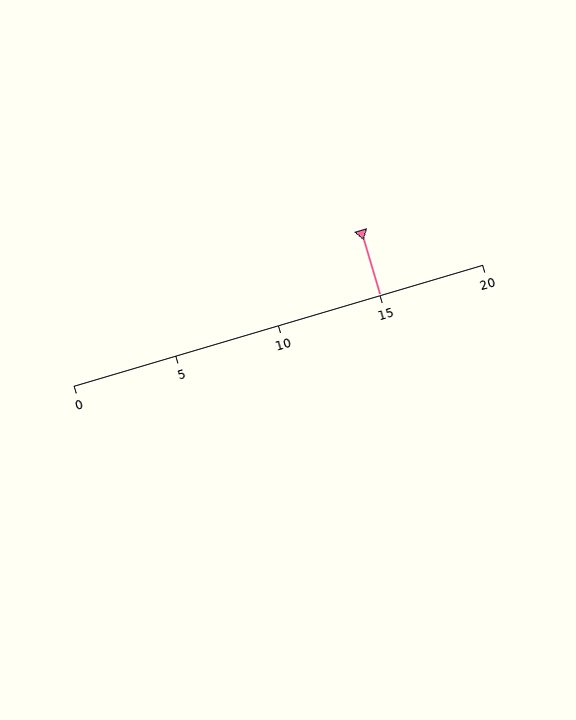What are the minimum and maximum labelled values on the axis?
The axis runs from 0 to 20.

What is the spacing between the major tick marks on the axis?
The major ticks are spaced 5 apart.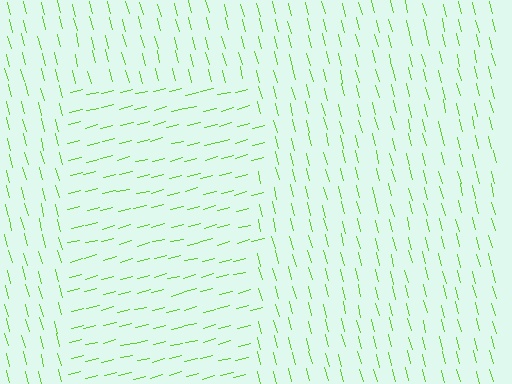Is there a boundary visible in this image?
Yes, there is a texture boundary formed by a change in line orientation.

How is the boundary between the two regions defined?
The boundary is defined purely by a change in line orientation (approximately 89 degrees difference). All lines are the same color and thickness.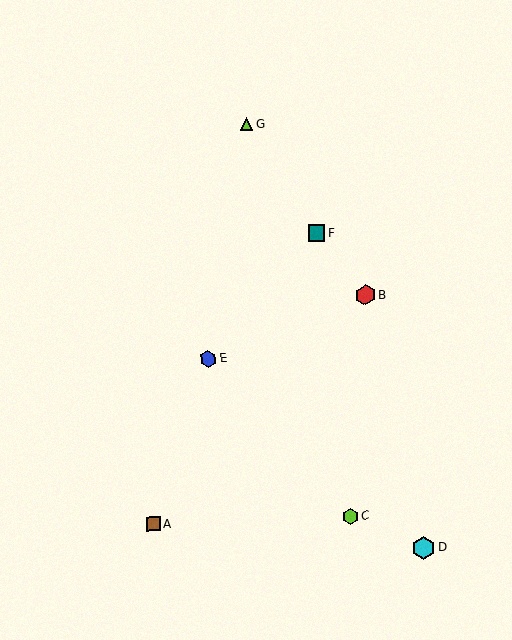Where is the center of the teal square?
The center of the teal square is at (316, 233).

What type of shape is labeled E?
Shape E is a blue hexagon.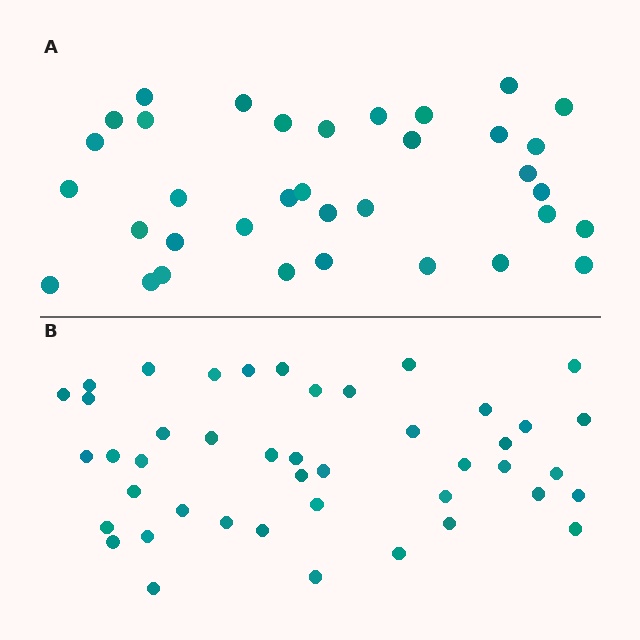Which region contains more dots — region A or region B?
Region B (the bottom region) has more dots.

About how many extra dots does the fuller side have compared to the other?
Region B has roughly 8 or so more dots than region A.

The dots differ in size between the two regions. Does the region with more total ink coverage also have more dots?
No. Region A has more total ink coverage because its dots are larger, but region B actually contains more individual dots. Total area can be misleading — the number of items is what matters here.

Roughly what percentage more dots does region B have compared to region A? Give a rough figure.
About 25% more.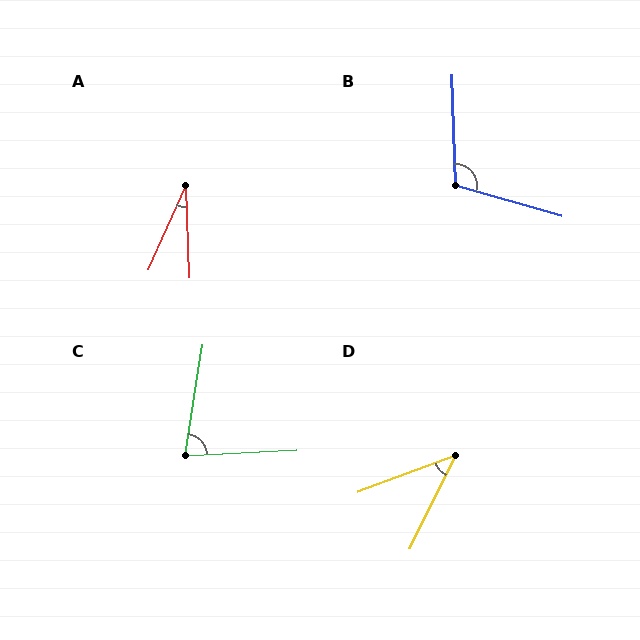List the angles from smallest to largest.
A (26°), D (44°), C (78°), B (108°).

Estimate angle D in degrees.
Approximately 44 degrees.